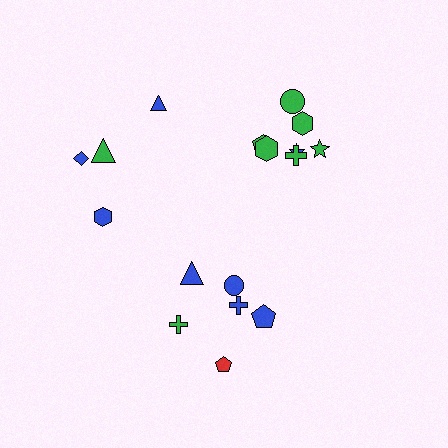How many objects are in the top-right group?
There are 7 objects.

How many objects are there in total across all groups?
There are 17 objects.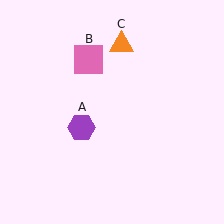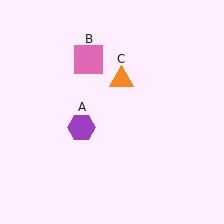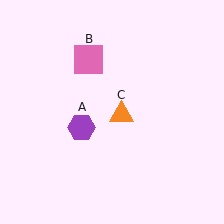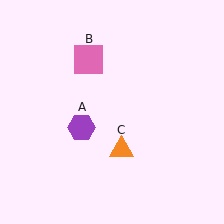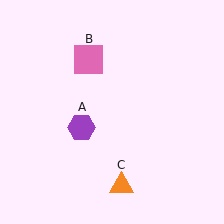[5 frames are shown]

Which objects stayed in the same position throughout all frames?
Purple hexagon (object A) and pink square (object B) remained stationary.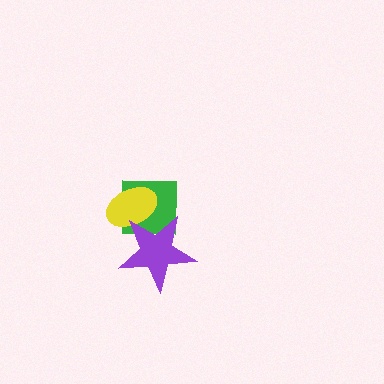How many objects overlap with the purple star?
2 objects overlap with the purple star.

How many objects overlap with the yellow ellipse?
2 objects overlap with the yellow ellipse.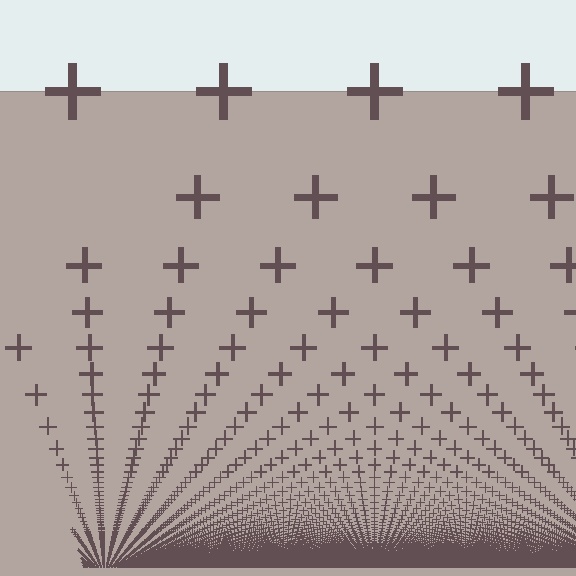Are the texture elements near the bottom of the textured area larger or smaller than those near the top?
Smaller. The gradient is inverted — elements near the bottom are smaller and denser.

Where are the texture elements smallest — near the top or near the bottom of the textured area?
Near the bottom.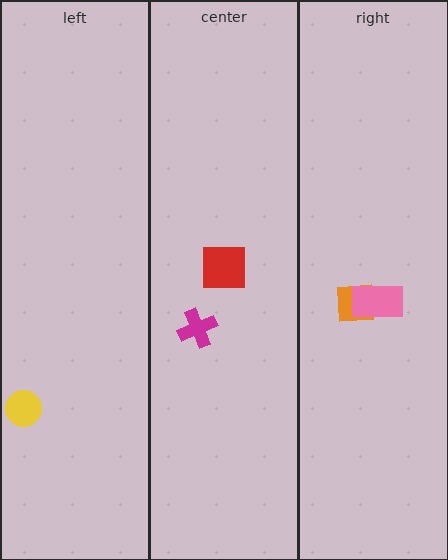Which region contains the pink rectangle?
The right region.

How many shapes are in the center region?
2.